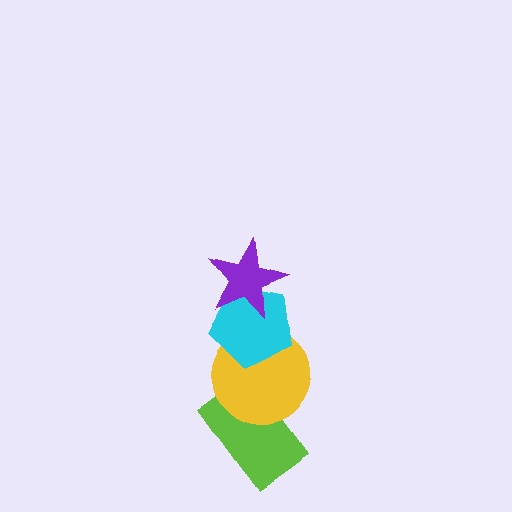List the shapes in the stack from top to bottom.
From top to bottom: the purple star, the cyan pentagon, the yellow circle, the lime rectangle.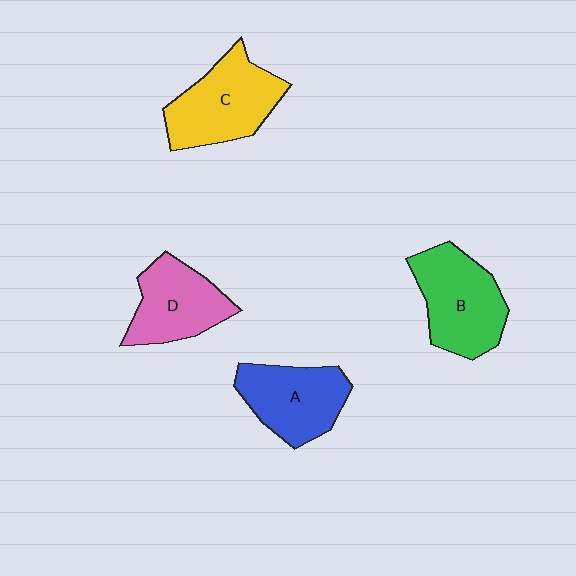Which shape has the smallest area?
Shape D (pink).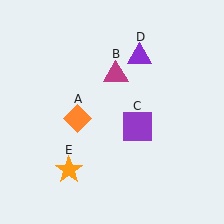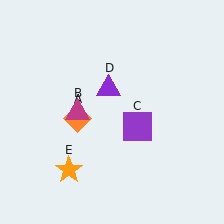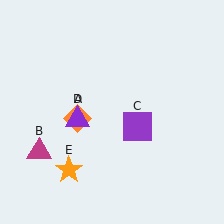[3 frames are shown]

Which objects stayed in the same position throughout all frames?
Orange diamond (object A) and purple square (object C) and orange star (object E) remained stationary.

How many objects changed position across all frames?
2 objects changed position: magenta triangle (object B), purple triangle (object D).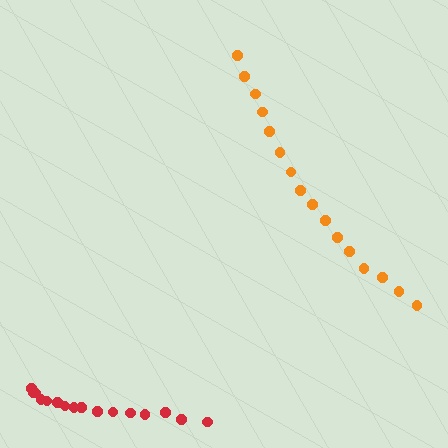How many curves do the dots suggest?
There are 2 distinct paths.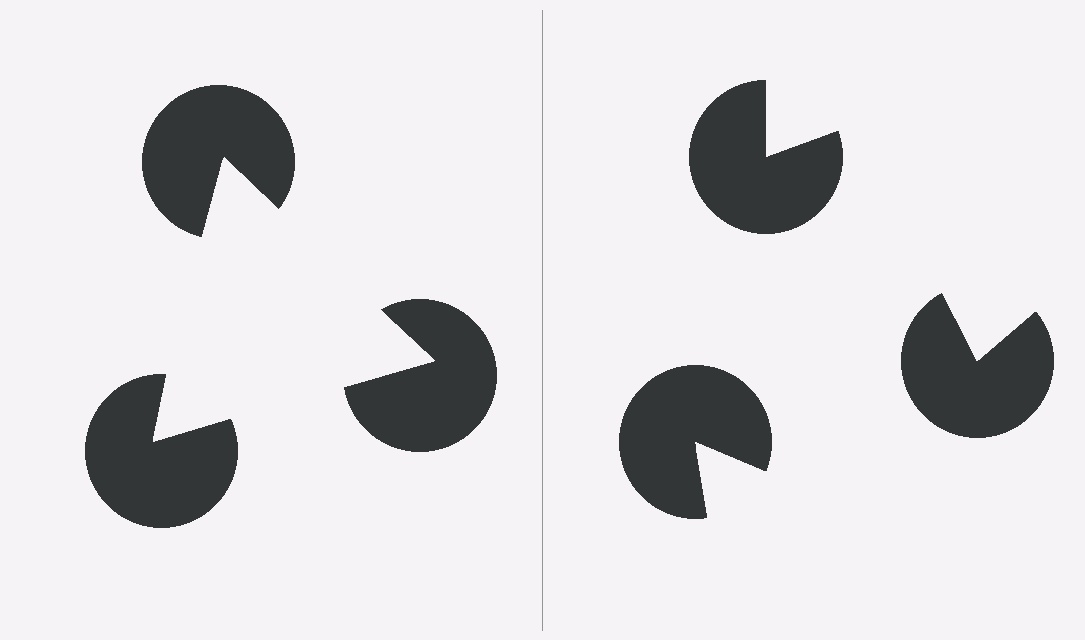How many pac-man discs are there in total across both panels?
6 — 3 on each side.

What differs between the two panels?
The pac-man discs are positioned identically on both sides; only the wedge orientations differ. On the left they align to a triangle; on the right they are misaligned.